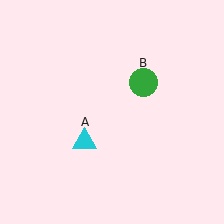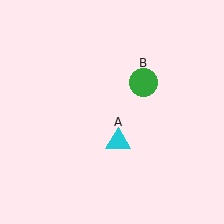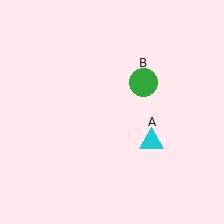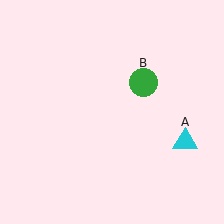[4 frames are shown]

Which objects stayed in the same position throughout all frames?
Green circle (object B) remained stationary.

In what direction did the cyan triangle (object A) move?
The cyan triangle (object A) moved right.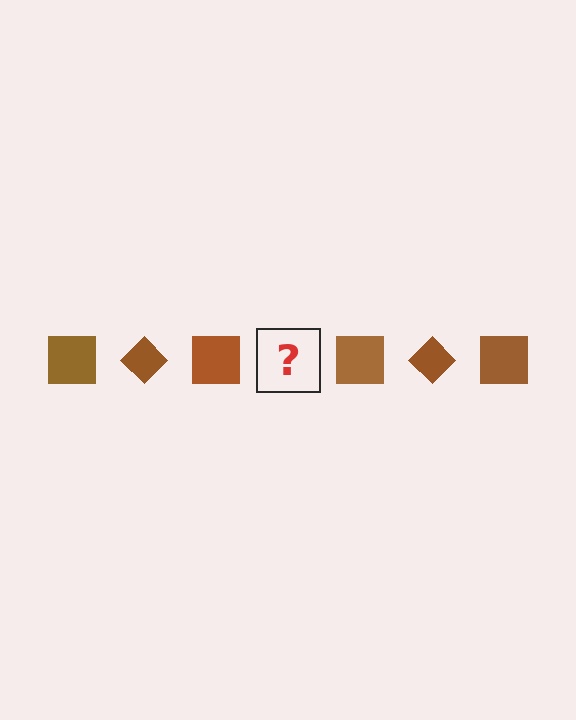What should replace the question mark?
The question mark should be replaced with a brown diamond.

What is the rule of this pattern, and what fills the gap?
The rule is that the pattern cycles through square, diamond shapes in brown. The gap should be filled with a brown diamond.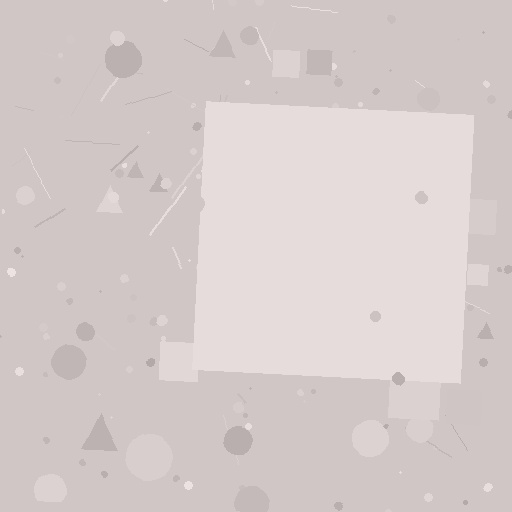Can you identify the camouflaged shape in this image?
The camouflaged shape is a square.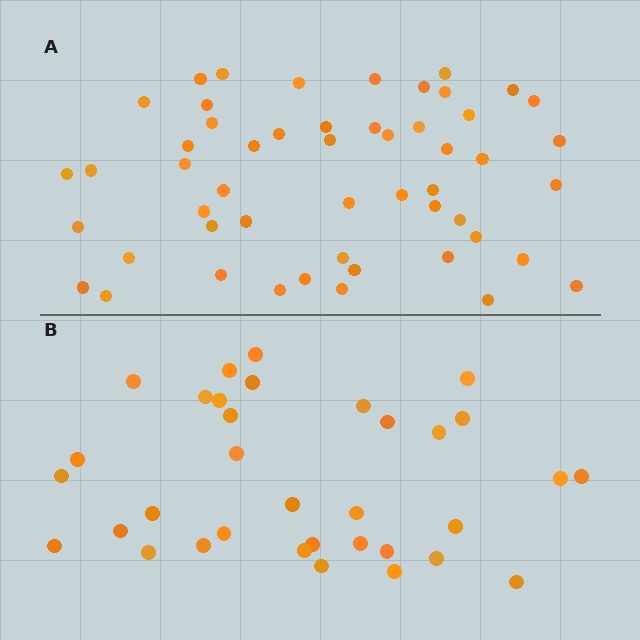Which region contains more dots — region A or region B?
Region A (the top region) has more dots.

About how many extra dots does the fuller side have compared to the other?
Region A has approximately 20 more dots than region B.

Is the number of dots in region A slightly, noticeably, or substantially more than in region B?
Region A has substantially more. The ratio is roughly 1.5 to 1.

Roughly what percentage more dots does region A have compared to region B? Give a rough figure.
About 55% more.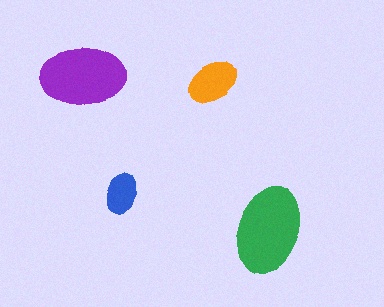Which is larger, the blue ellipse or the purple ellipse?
The purple one.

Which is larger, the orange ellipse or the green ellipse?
The green one.